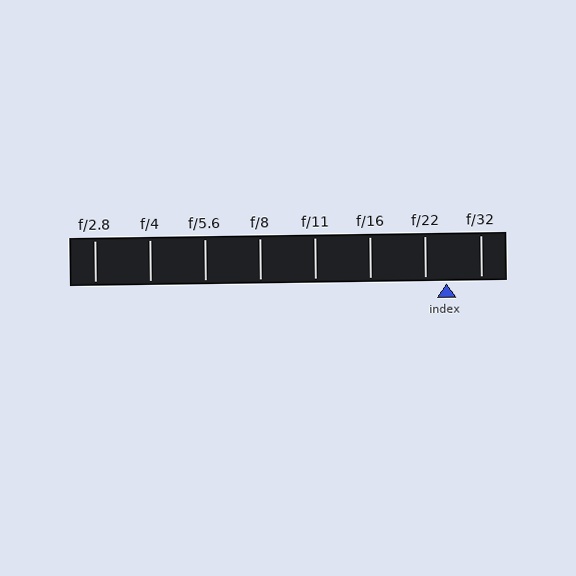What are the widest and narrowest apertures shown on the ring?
The widest aperture shown is f/2.8 and the narrowest is f/32.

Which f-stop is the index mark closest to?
The index mark is closest to f/22.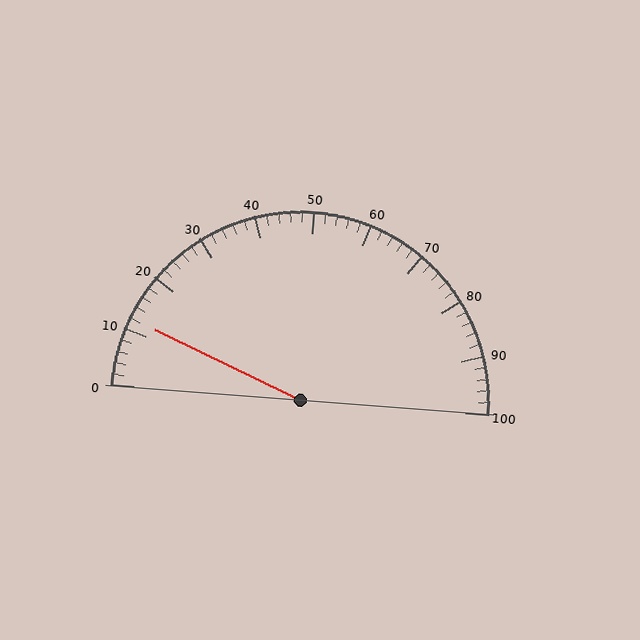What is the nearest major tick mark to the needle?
The nearest major tick mark is 10.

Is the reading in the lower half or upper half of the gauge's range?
The reading is in the lower half of the range (0 to 100).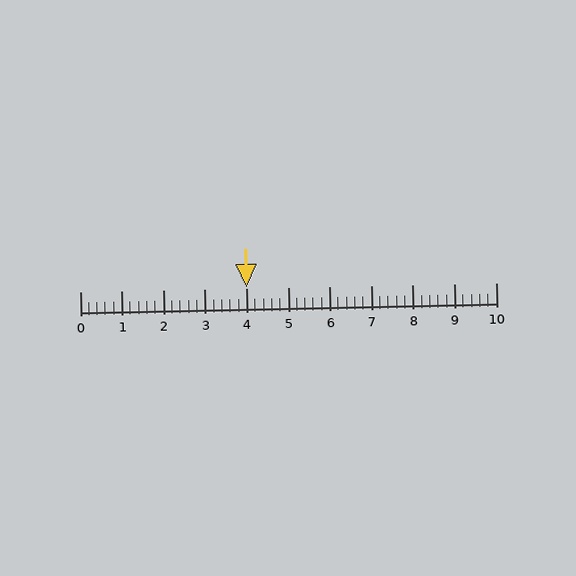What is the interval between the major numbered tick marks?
The major tick marks are spaced 1 units apart.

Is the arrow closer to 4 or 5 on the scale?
The arrow is closer to 4.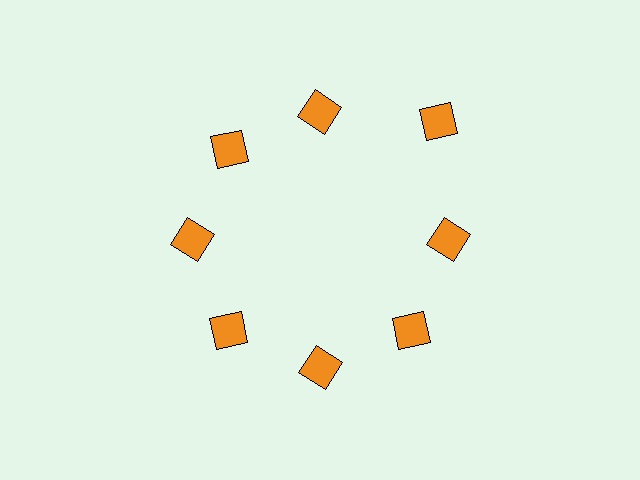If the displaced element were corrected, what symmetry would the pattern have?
It would have 8-fold rotational symmetry — the pattern would map onto itself every 45 degrees.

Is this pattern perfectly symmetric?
No. The 8 orange squares are arranged in a ring, but one element near the 2 o'clock position is pushed outward from the center, breaking the 8-fold rotational symmetry.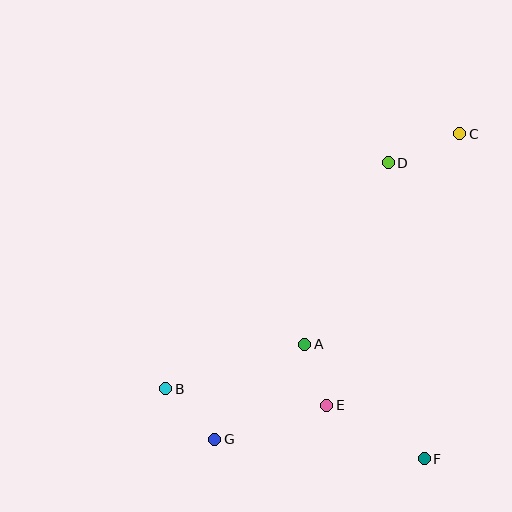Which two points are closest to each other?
Points A and E are closest to each other.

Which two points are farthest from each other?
Points C and G are farthest from each other.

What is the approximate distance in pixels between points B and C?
The distance between B and C is approximately 389 pixels.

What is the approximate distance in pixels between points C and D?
The distance between C and D is approximately 77 pixels.